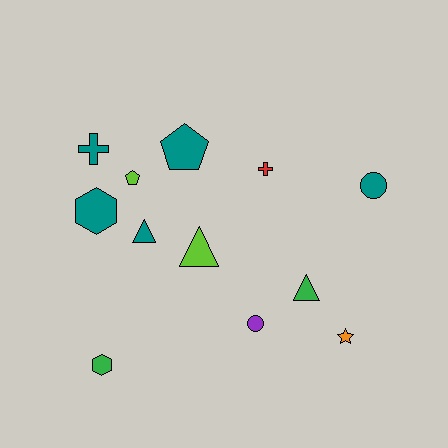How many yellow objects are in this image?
There are no yellow objects.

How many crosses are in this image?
There are 2 crosses.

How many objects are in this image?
There are 12 objects.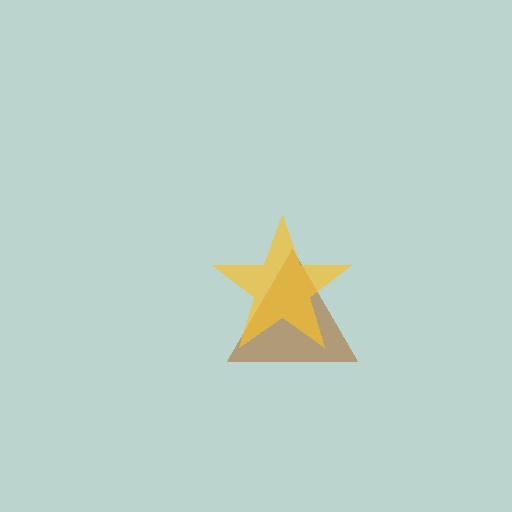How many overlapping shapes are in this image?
There are 2 overlapping shapes in the image.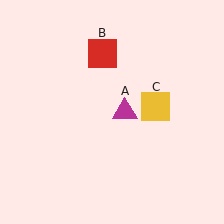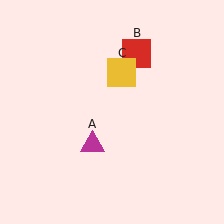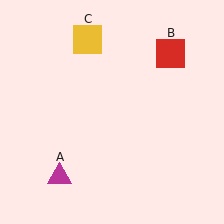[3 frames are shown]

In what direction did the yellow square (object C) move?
The yellow square (object C) moved up and to the left.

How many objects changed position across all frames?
3 objects changed position: magenta triangle (object A), red square (object B), yellow square (object C).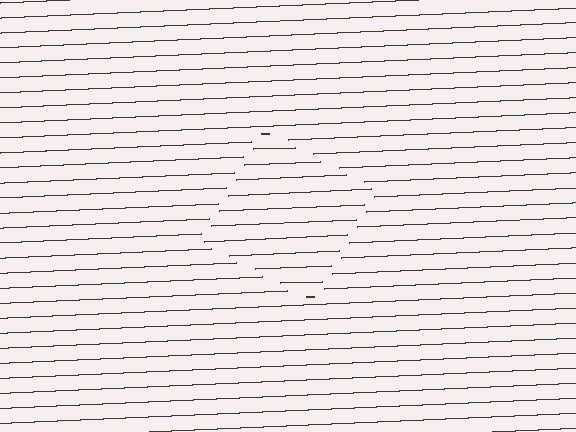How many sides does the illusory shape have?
4 sides — the line-ends trace a square.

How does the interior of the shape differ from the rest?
The interior of the shape contains the same grating, shifted by half a period — the contour is defined by the phase discontinuity where line-ends from the inner and outer gratings abut.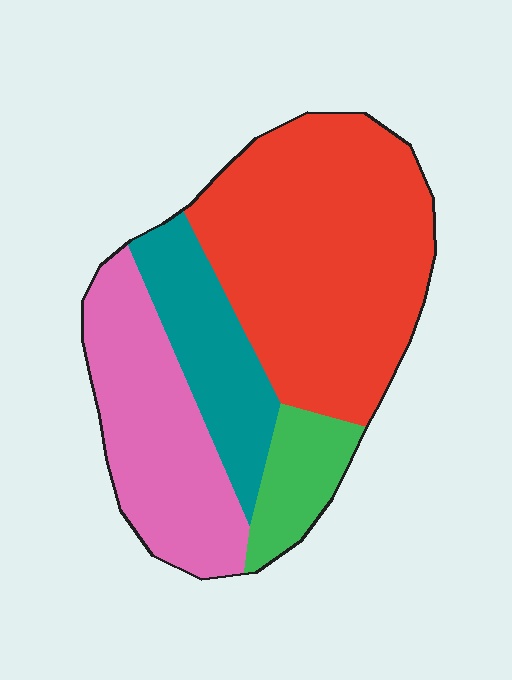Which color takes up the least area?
Green, at roughly 10%.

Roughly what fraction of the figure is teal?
Teal covers around 15% of the figure.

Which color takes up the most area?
Red, at roughly 50%.